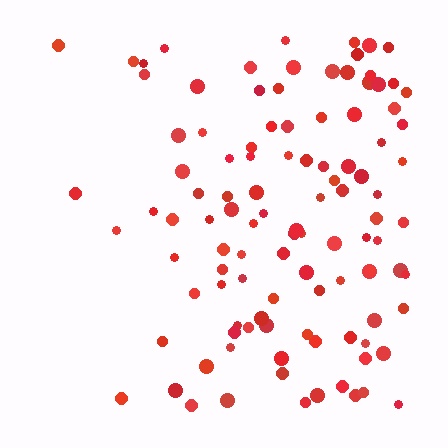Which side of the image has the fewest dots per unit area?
The left.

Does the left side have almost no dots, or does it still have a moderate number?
Still a moderate number, just noticeably fewer than the right.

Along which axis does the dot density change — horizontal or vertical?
Horizontal.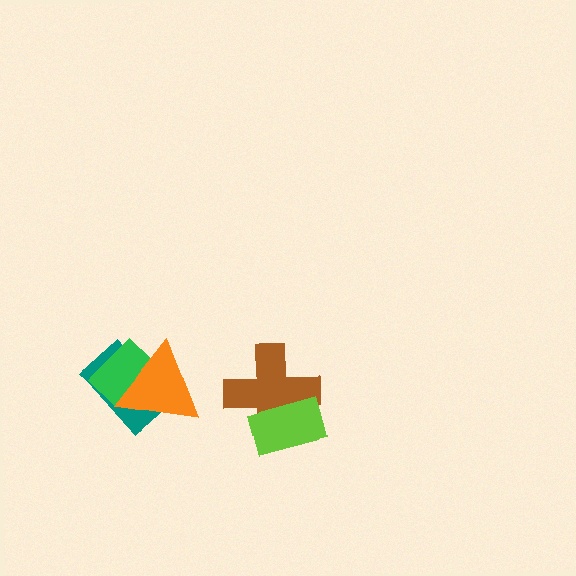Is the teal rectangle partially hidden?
Yes, it is partially covered by another shape.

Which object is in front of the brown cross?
The lime rectangle is in front of the brown cross.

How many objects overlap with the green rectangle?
2 objects overlap with the green rectangle.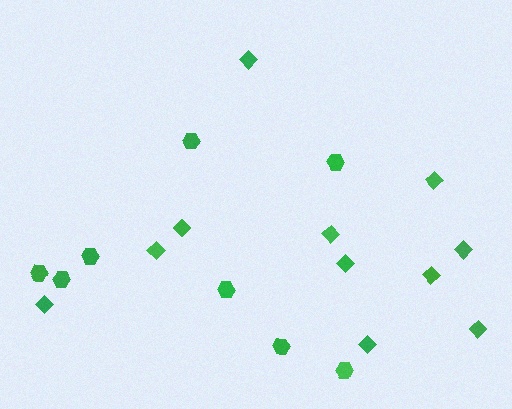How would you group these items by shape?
There are 2 groups: one group of hexagons (8) and one group of diamonds (11).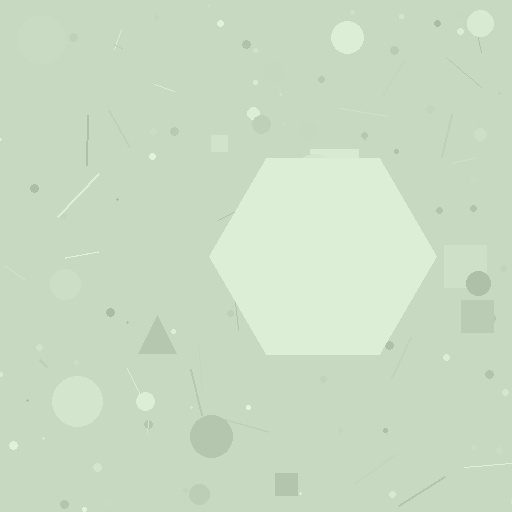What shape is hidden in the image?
A hexagon is hidden in the image.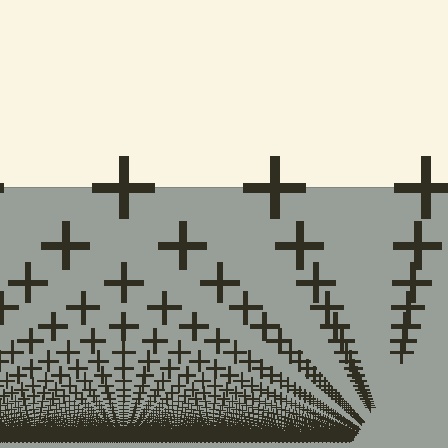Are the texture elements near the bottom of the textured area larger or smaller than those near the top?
Smaller. The gradient is inverted — elements near the bottom are smaller and denser.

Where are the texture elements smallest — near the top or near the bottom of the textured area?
Near the bottom.